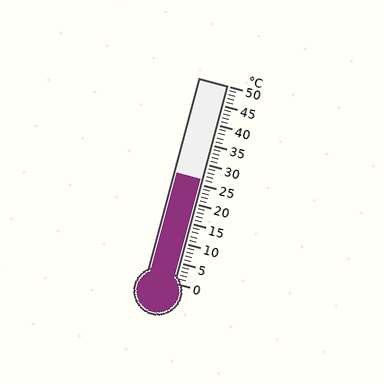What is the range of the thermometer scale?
The thermometer scale ranges from 0°C to 50°C.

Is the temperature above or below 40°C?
The temperature is below 40°C.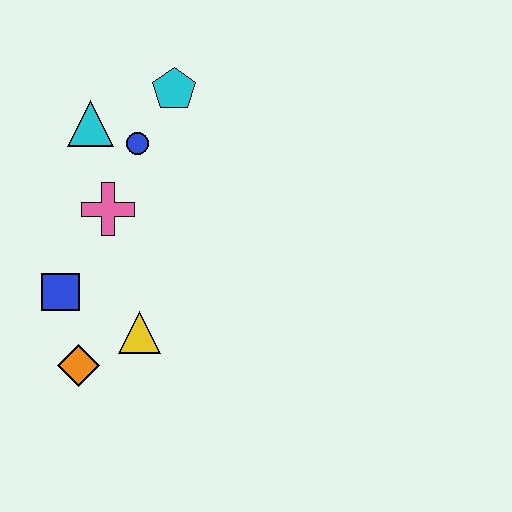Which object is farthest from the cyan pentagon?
The orange diamond is farthest from the cyan pentagon.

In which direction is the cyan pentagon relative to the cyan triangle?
The cyan pentagon is to the right of the cyan triangle.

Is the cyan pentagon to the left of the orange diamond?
No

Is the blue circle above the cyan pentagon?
No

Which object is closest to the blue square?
The orange diamond is closest to the blue square.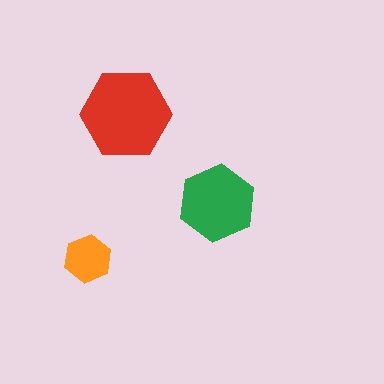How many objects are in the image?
There are 3 objects in the image.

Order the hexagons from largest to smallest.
the red one, the green one, the orange one.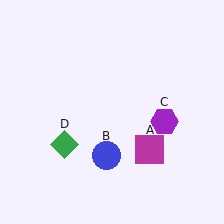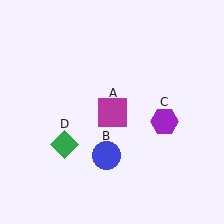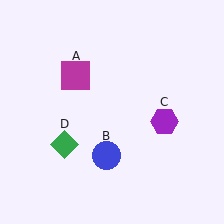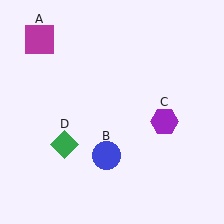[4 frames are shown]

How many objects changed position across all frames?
1 object changed position: magenta square (object A).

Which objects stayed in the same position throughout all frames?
Blue circle (object B) and purple hexagon (object C) and green diamond (object D) remained stationary.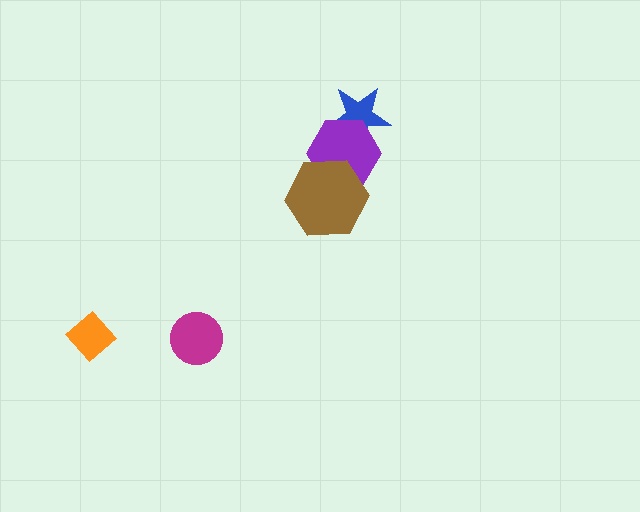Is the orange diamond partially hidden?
No, no other shape covers it.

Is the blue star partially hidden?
Yes, it is partially covered by another shape.